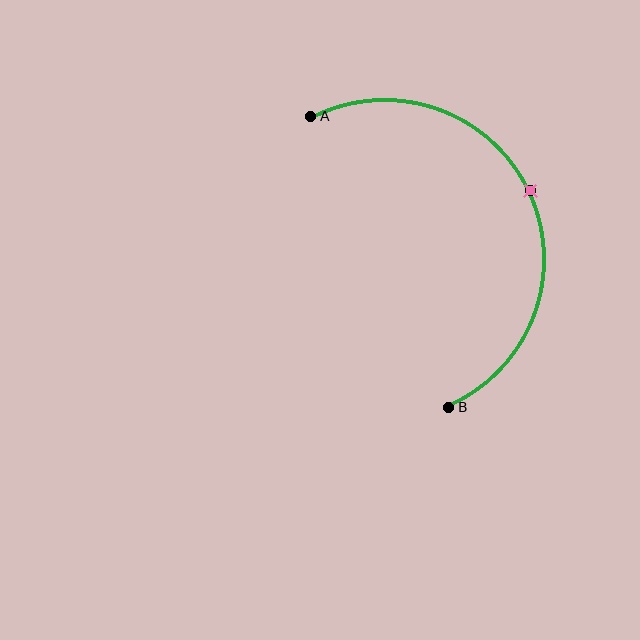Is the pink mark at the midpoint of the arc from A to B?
Yes. The pink mark lies on the arc at equal arc-length from both A and B — it is the arc midpoint.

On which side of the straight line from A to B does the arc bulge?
The arc bulges to the right of the straight line connecting A and B.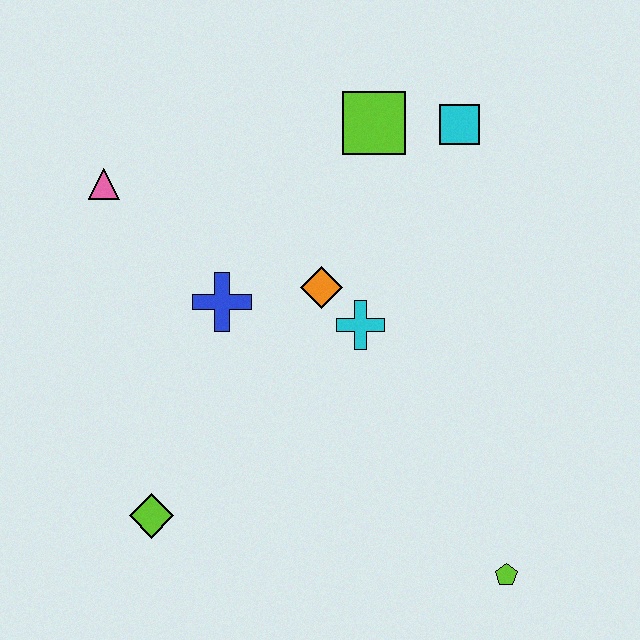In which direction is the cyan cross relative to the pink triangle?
The cyan cross is to the right of the pink triangle.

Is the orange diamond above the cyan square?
No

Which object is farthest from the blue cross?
The lime pentagon is farthest from the blue cross.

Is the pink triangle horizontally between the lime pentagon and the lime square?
No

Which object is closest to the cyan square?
The lime square is closest to the cyan square.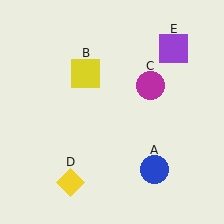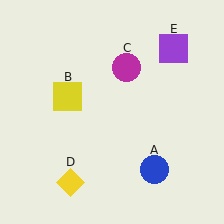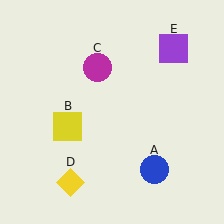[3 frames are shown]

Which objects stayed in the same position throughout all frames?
Blue circle (object A) and yellow diamond (object D) and purple square (object E) remained stationary.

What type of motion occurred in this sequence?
The yellow square (object B), magenta circle (object C) rotated counterclockwise around the center of the scene.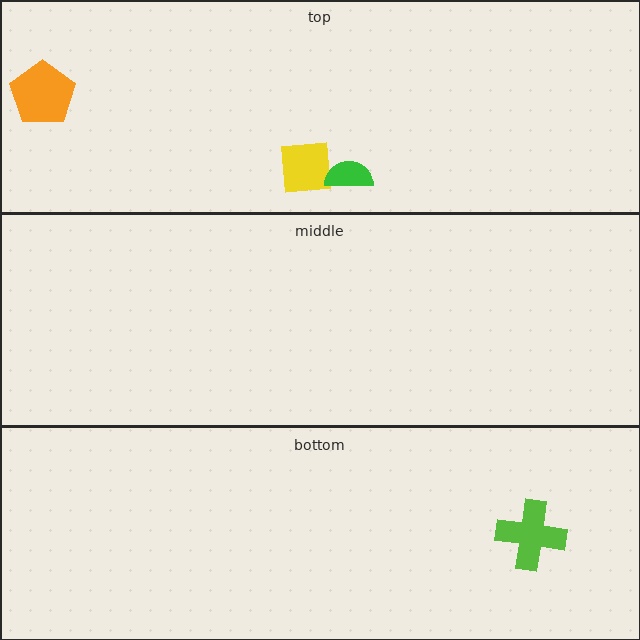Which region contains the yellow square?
The top region.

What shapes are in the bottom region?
The lime cross.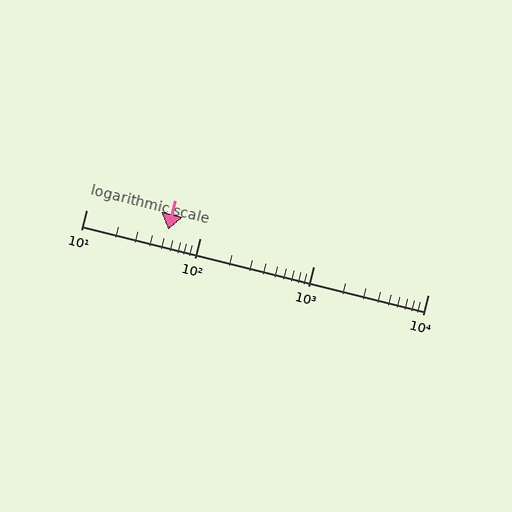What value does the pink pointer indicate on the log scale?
The pointer indicates approximately 53.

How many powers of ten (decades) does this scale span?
The scale spans 3 decades, from 10 to 10000.